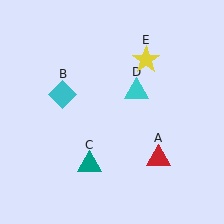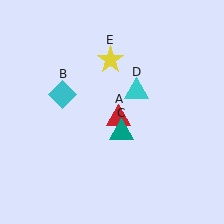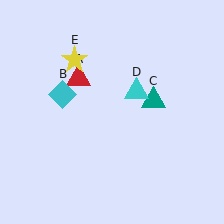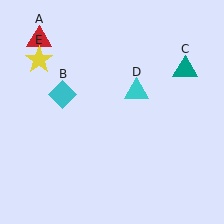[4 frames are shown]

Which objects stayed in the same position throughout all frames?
Cyan diamond (object B) and cyan triangle (object D) remained stationary.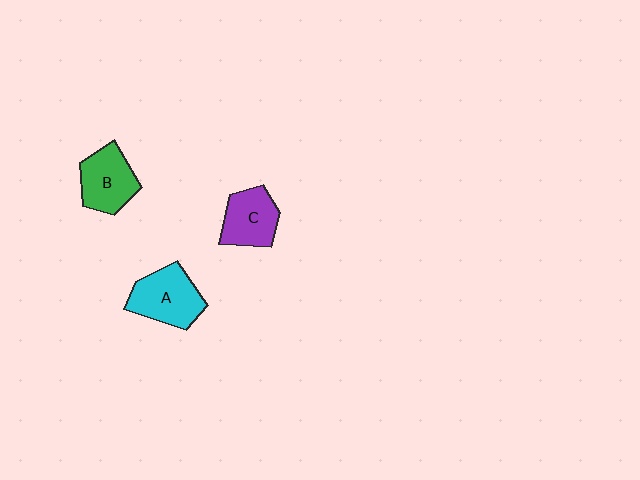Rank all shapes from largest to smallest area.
From largest to smallest: A (cyan), B (green), C (purple).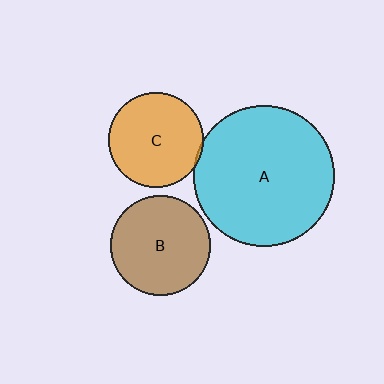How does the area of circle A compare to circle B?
Approximately 2.0 times.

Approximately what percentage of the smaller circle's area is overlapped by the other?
Approximately 5%.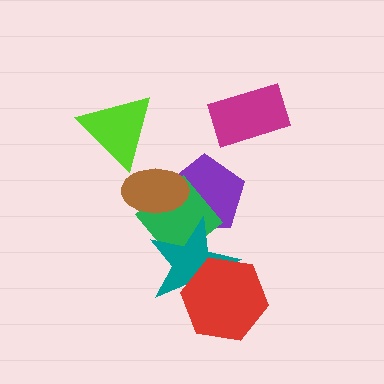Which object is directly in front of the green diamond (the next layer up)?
The teal star is directly in front of the green diamond.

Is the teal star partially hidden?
Yes, it is partially covered by another shape.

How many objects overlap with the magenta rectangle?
0 objects overlap with the magenta rectangle.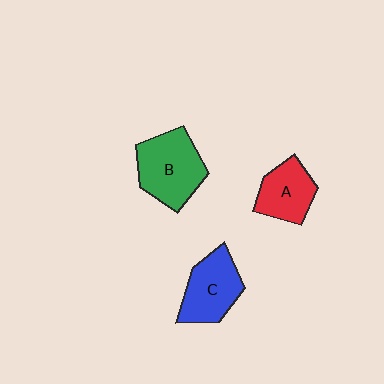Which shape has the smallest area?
Shape A (red).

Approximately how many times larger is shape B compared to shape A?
Approximately 1.4 times.